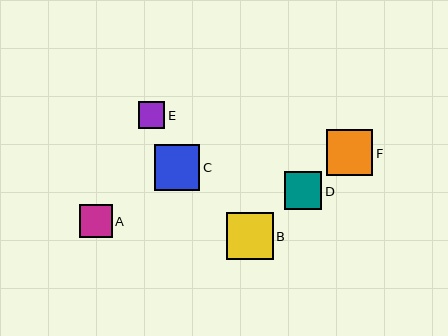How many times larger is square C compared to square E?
Square C is approximately 1.7 times the size of square E.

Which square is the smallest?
Square E is the smallest with a size of approximately 26 pixels.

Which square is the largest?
Square B is the largest with a size of approximately 47 pixels.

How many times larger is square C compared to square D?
Square C is approximately 1.2 times the size of square D.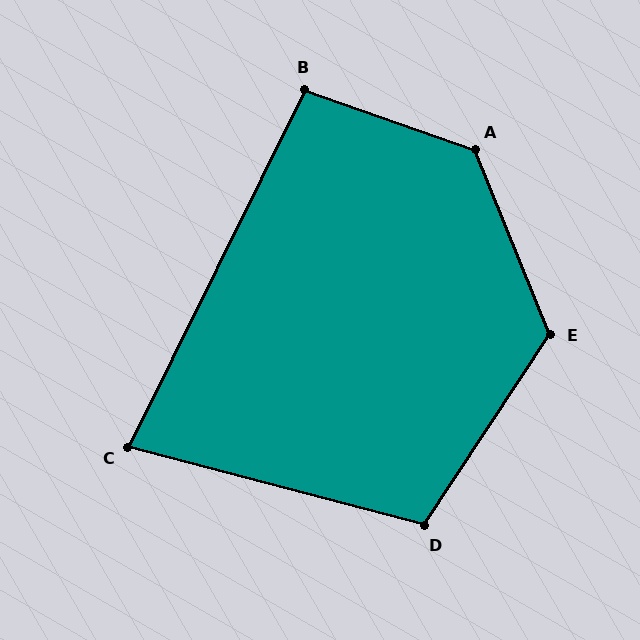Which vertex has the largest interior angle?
A, at approximately 131 degrees.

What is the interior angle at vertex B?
Approximately 97 degrees (obtuse).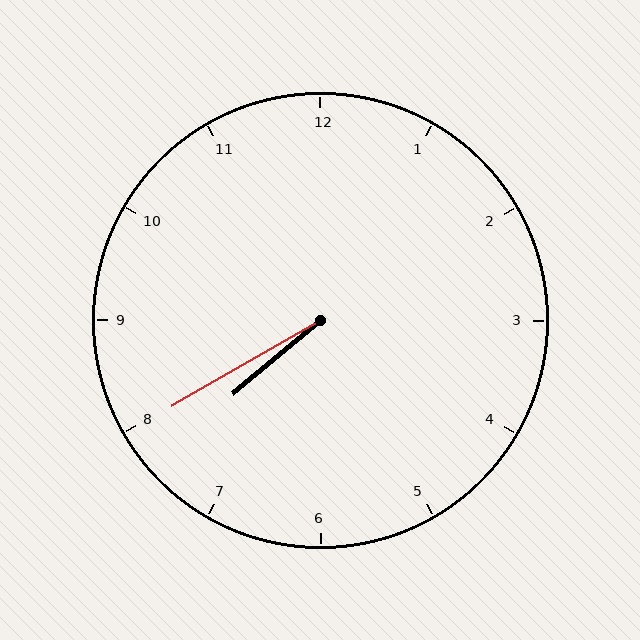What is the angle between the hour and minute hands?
Approximately 10 degrees.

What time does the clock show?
7:40.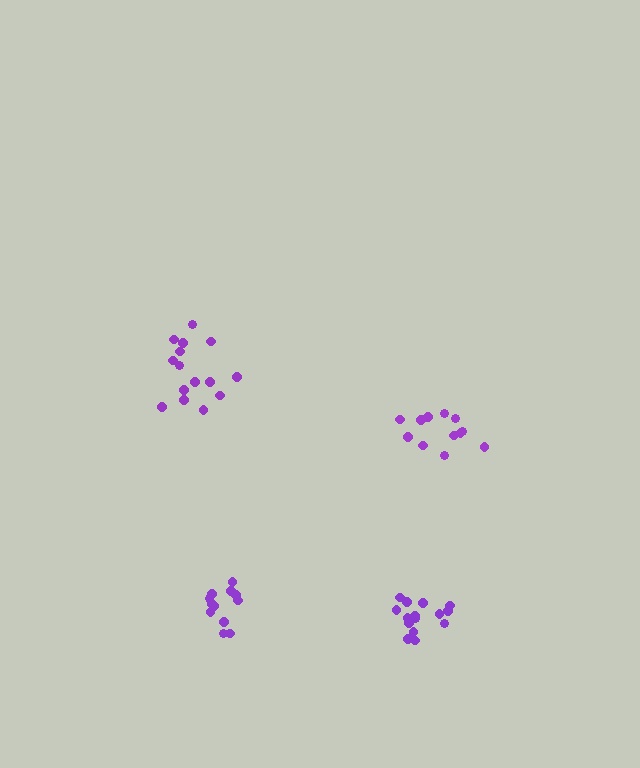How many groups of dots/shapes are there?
There are 4 groups.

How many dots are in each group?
Group 1: 12 dots, Group 2: 15 dots, Group 3: 15 dots, Group 4: 12 dots (54 total).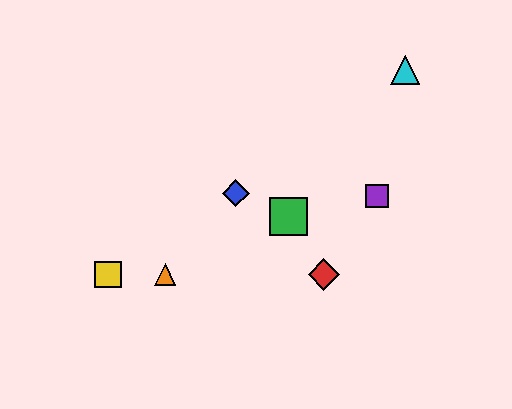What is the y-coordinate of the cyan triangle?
The cyan triangle is at y≈70.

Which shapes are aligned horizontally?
The red diamond, the yellow square, the orange triangle are aligned horizontally.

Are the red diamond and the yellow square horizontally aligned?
Yes, both are at y≈274.